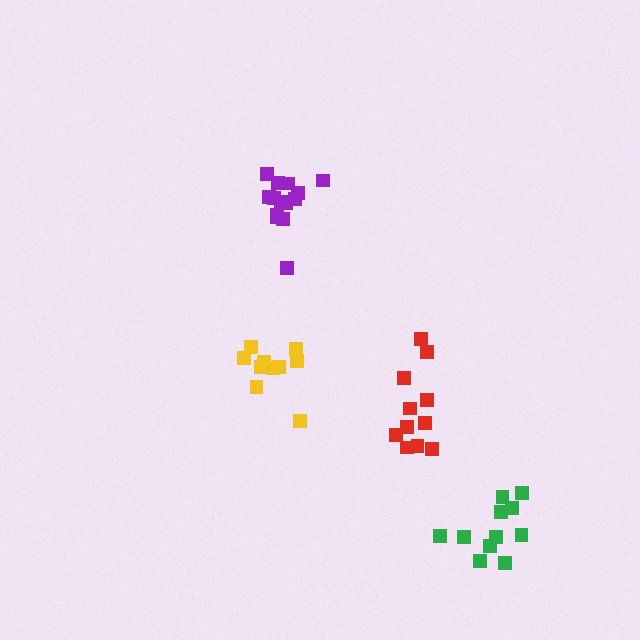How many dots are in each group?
Group 1: 14 dots, Group 2: 10 dots, Group 3: 11 dots, Group 4: 11 dots (46 total).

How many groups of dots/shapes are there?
There are 4 groups.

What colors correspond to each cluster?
The clusters are colored: purple, yellow, green, red.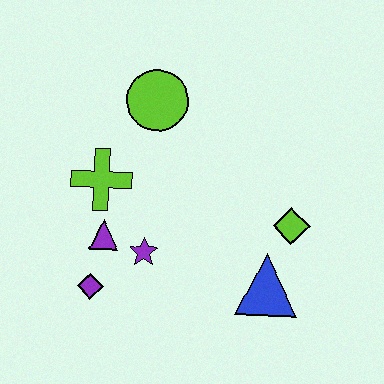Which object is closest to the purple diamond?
The purple triangle is closest to the purple diamond.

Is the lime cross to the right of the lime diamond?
No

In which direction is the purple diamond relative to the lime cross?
The purple diamond is below the lime cross.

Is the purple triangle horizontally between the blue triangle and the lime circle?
No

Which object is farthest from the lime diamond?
The purple diamond is farthest from the lime diamond.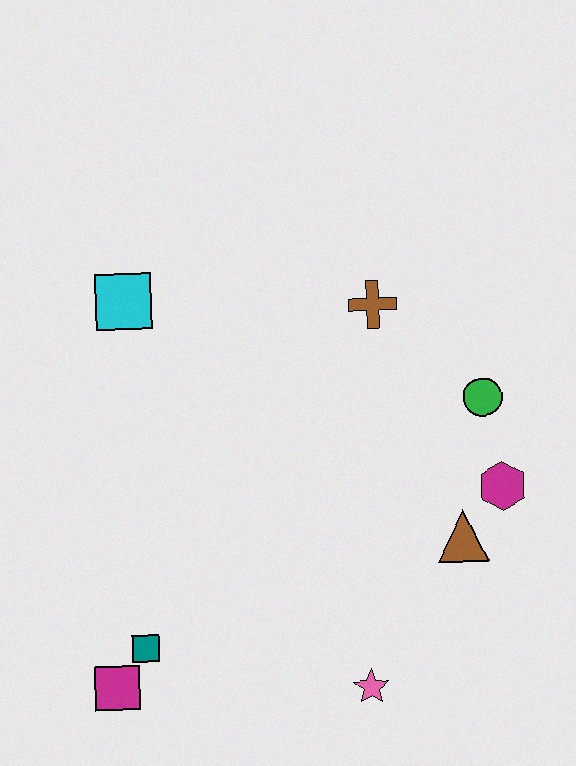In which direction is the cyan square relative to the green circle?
The cyan square is to the left of the green circle.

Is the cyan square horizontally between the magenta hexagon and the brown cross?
No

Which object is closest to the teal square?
The magenta square is closest to the teal square.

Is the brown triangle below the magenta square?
No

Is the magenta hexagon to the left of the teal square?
No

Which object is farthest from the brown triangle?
The cyan square is farthest from the brown triangle.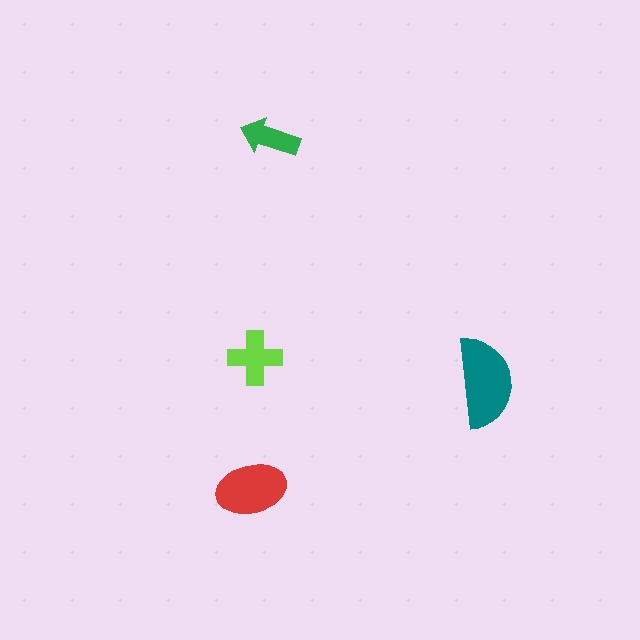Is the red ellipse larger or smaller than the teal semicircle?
Smaller.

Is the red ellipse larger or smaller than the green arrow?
Larger.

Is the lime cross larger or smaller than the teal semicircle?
Smaller.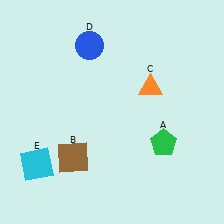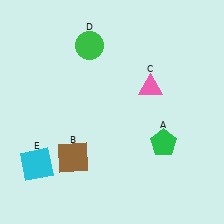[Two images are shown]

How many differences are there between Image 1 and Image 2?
There are 2 differences between the two images.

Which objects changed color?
C changed from orange to pink. D changed from blue to green.